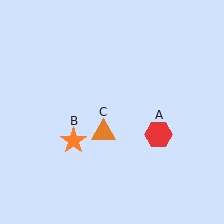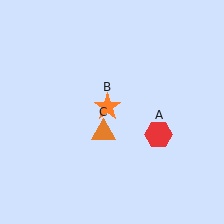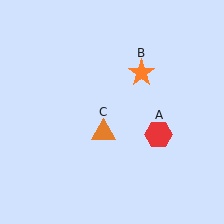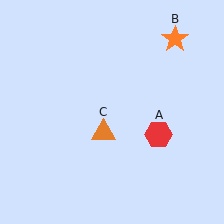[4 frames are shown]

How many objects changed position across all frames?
1 object changed position: orange star (object B).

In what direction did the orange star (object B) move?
The orange star (object B) moved up and to the right.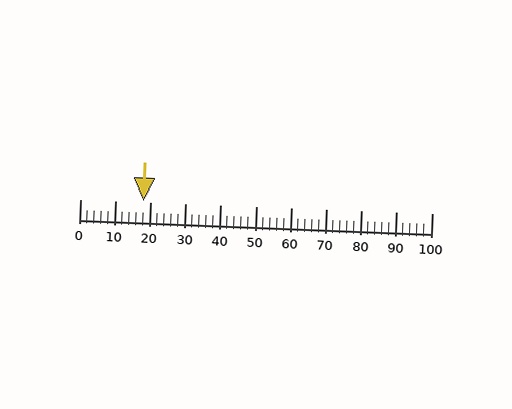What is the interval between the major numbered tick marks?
The major tick marks are spaced 10 units apart.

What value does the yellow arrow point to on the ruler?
The yellow arrow points to approximately 18.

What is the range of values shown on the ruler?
The ruler shows values from 0 to 100.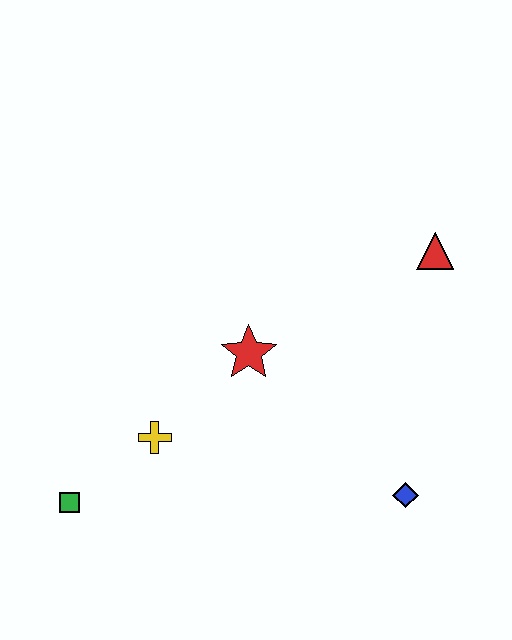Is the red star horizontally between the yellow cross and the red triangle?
Yes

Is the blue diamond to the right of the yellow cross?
Yes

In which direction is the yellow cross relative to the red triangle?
The yellow cross is to the left of the red triangle.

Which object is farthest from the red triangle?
The green square is farthest from the red triangle.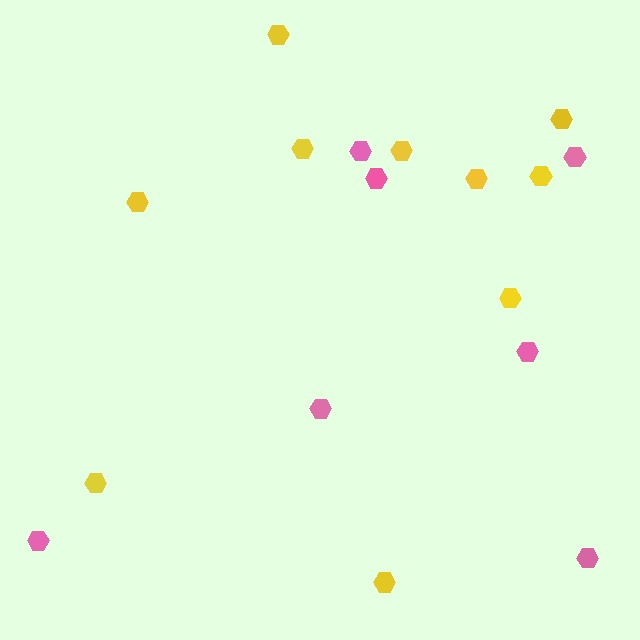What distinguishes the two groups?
There are 2 groups: one group of yellow hexagons (10) and one group of pink hexagons (7).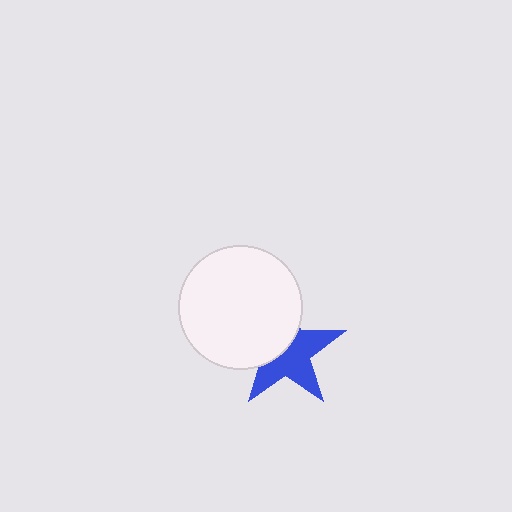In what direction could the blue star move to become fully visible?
The blue star could move toward the lower-right. That would shift it out from behind the white circle entirely.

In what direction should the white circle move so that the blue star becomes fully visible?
The white circle should move toward the upper-left. That is the shortest direction to clear the overlap and leave the blue star fully visible.